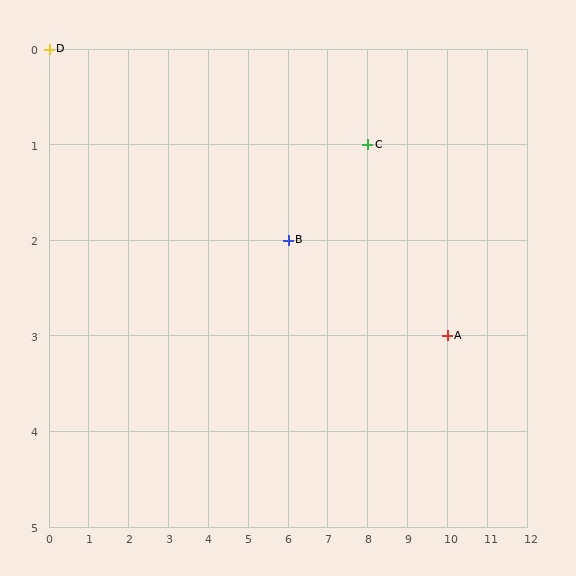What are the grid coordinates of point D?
Point D is at grid coordinates (0, 0).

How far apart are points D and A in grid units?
Points D and A are 10 columns and 3 rows apart (about 10.4 grid units diagonally).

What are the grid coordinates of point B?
Point B is at grid coordinates (6, 2).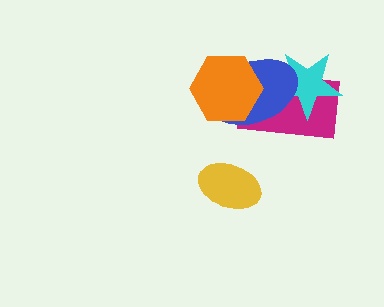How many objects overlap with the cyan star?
2 objects overlap with the cyan star.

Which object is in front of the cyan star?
The blue ellipse is in front of the cyan star.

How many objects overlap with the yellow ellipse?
0 objects overlap with the yellow ellipse.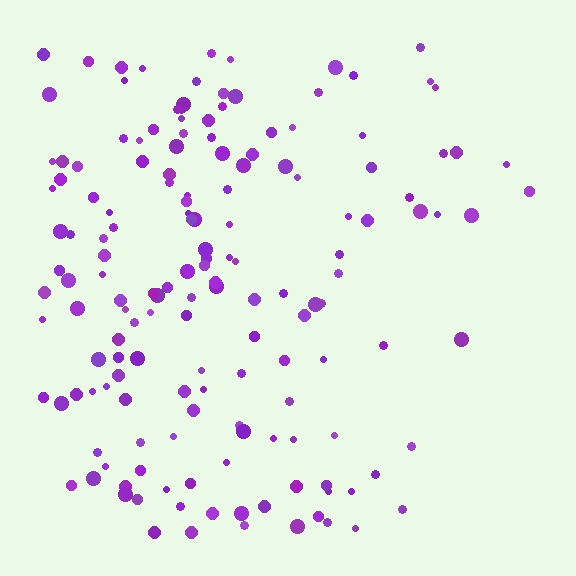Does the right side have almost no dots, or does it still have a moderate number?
Still a moderate number, just noticeably fewer than the left.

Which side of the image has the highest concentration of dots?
The left.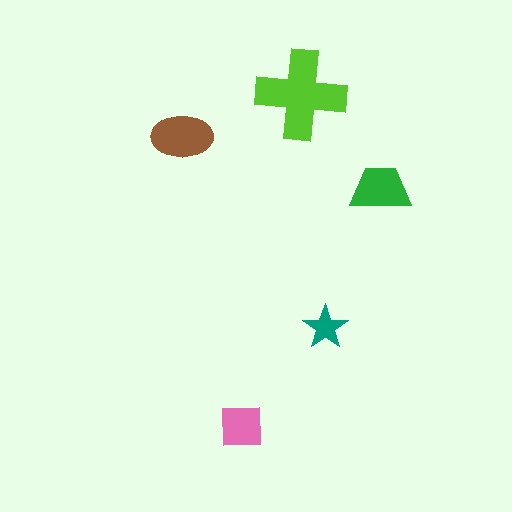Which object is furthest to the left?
The brown ellipse is leftmost.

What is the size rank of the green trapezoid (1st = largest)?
3rd.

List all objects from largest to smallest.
The lime cross, the brown ellipse, the green trapezoid, the pink square, the teal star.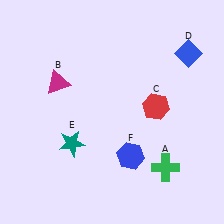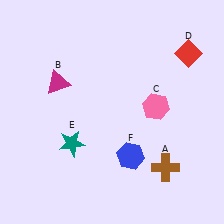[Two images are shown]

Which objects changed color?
A changed from green to brown. C changed from red to pink. D changed from blue to red.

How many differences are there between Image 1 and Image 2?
There are 3 differences between the two images.